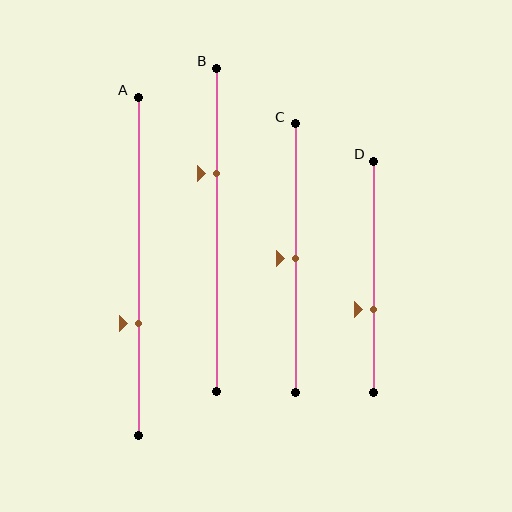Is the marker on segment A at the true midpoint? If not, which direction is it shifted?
No, the marker on segment A is shifted downward by about 17% of the segment length.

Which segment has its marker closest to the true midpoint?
Segment C has its marker closest to the true midpoint.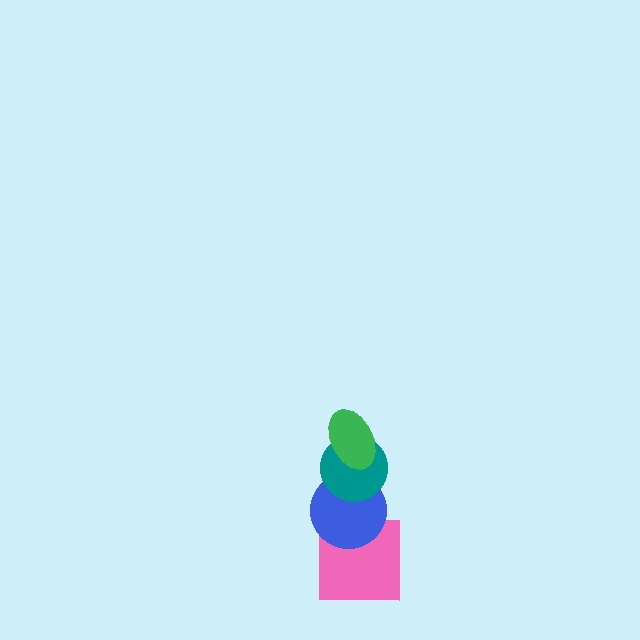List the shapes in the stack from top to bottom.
From top to bottom: the green ellipse, the teal circle, the blue circle, the pink square.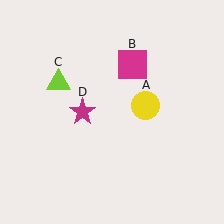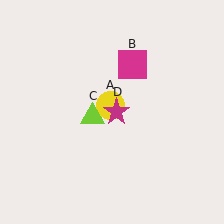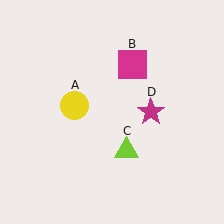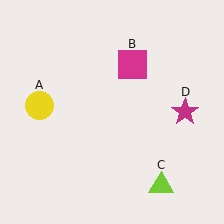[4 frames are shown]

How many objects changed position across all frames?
3 objects changed position: yellow circle (object A), lime triangle (object C), magenta star (object D).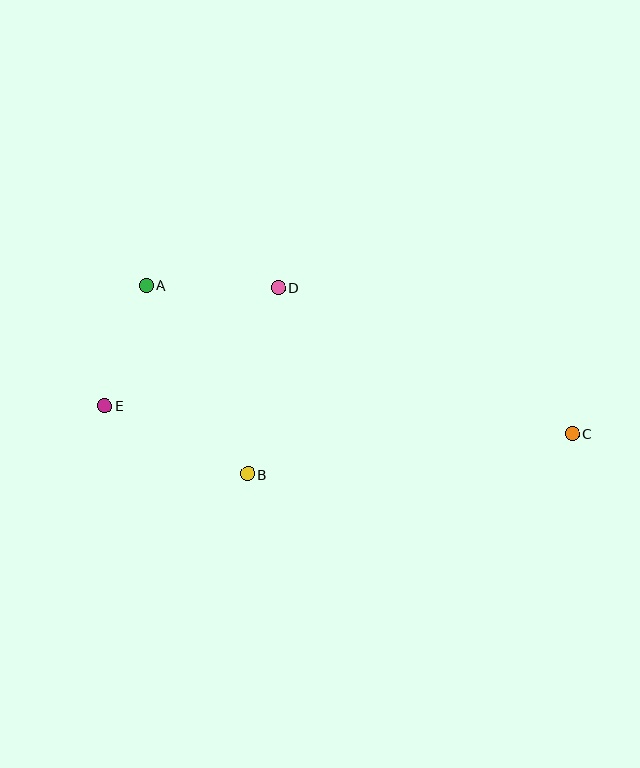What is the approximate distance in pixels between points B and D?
The distance between B and D is approximately 189 pixels.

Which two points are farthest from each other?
Points C and E are farthest from each other.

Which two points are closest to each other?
Points A and E are closest to each other.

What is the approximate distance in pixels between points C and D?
The distance between C and D is approximately 329 pixels.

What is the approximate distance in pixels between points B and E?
The distance between B and E is approximately 159 pixels.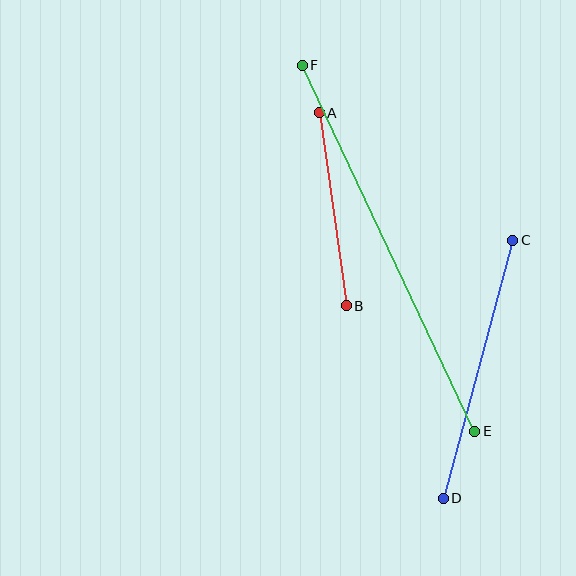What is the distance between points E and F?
The distance is approximately 405 pixels.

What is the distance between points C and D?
The distance is approximately 267 pixels.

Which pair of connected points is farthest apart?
Points E and F are farthest apart.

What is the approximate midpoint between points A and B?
The midpoint is at approximately (333, 209) pixels.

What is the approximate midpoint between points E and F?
The midpoint is at approximately (389, 248) pixels.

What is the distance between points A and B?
The distance is approximately 195 pixels.